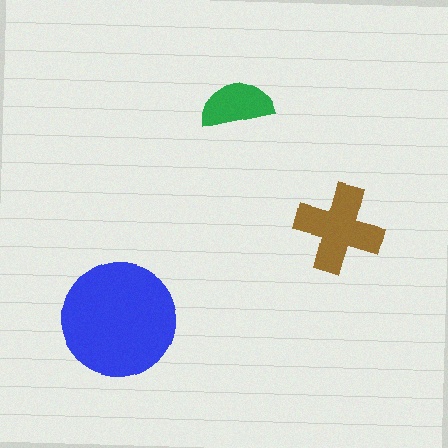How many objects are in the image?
There are 3 objects in the image.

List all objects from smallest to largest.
The green semicircle, the brown cross, the blue circle.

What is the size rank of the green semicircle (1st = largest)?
3rd.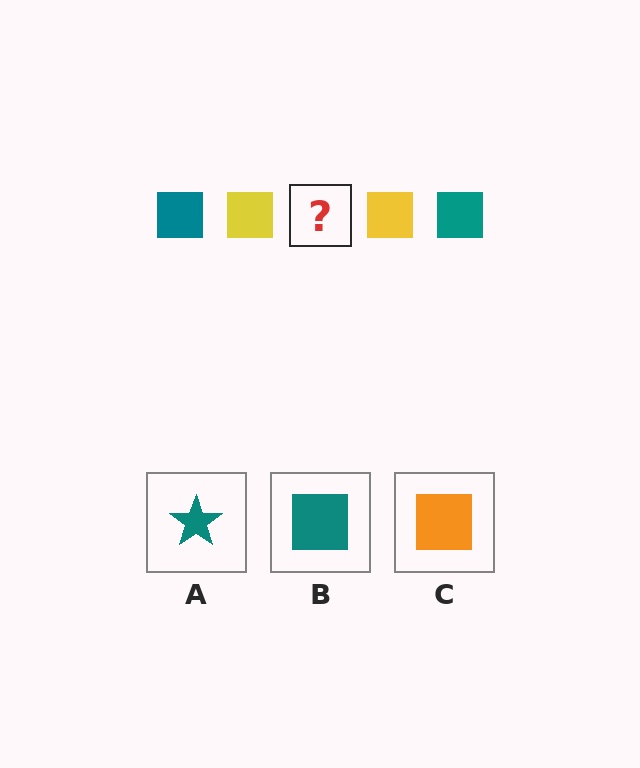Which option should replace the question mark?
Option B.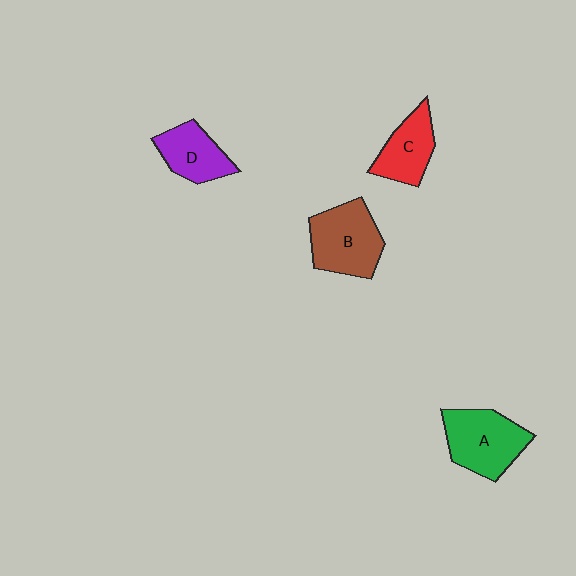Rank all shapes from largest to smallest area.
From largest to smallest: B (brown), A (green), C (red), D (purple).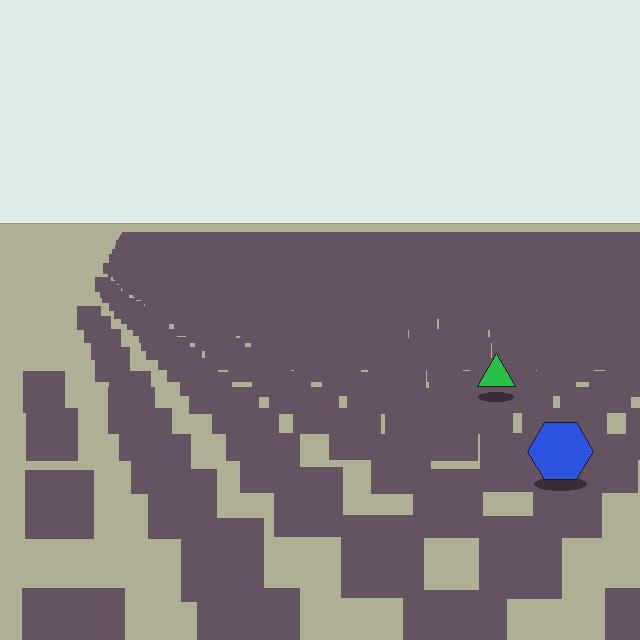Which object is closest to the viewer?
The blue hexagon is closest. The texture marks near it are larger and more spread out.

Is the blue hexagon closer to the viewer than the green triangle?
Yes. The blue hexagon is closer — you can tell from the texture gradient: the ground texture is coarser near it.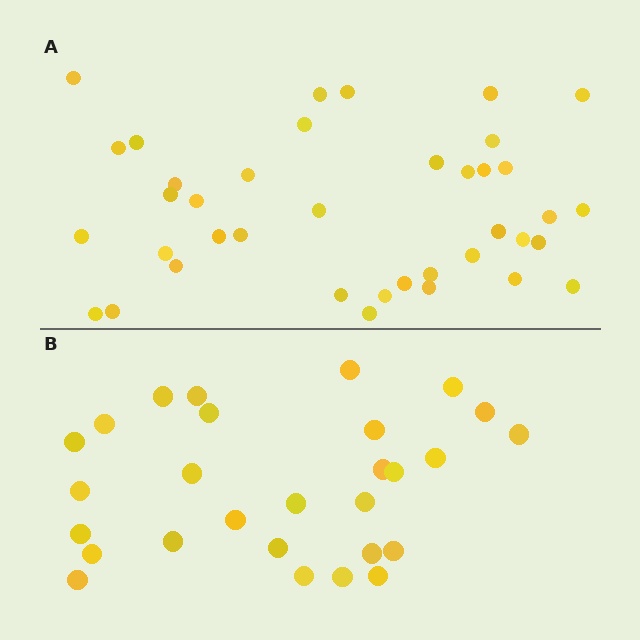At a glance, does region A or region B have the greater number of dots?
Region A (the top region) has more dots.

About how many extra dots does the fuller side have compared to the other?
Region A has roughly 12 or so more dots than region B.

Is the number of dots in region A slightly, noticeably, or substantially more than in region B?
Region A has noticeably more, but not dramatically so. The ratio is roughly 1.4 to 1.